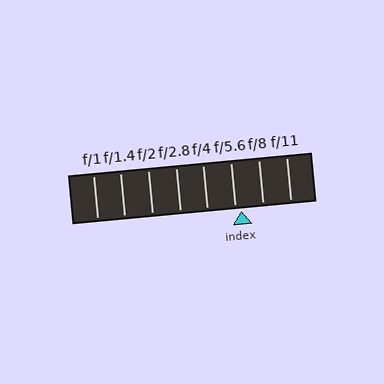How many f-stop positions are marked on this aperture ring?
There are 8 f-stop positions marked.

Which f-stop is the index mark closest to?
The index mark is closest to f/5.6.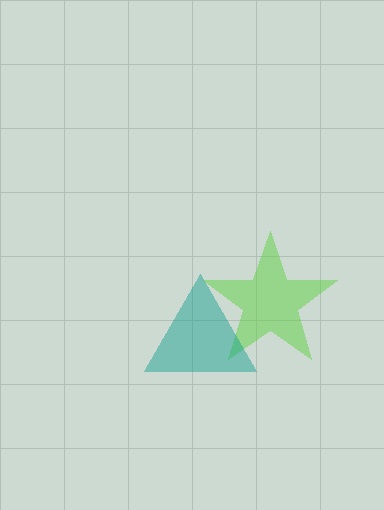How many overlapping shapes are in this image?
There are 2 overlapping shapes in the image.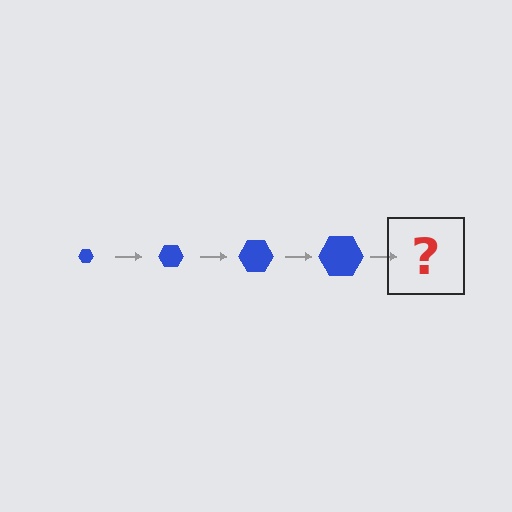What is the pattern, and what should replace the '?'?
The pattern is that the hexagon gets progressively larger each step. The '?' should be a blue hexagon, larger than the previous one.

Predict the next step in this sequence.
The next step is a blue hexagon, larger than the previous one.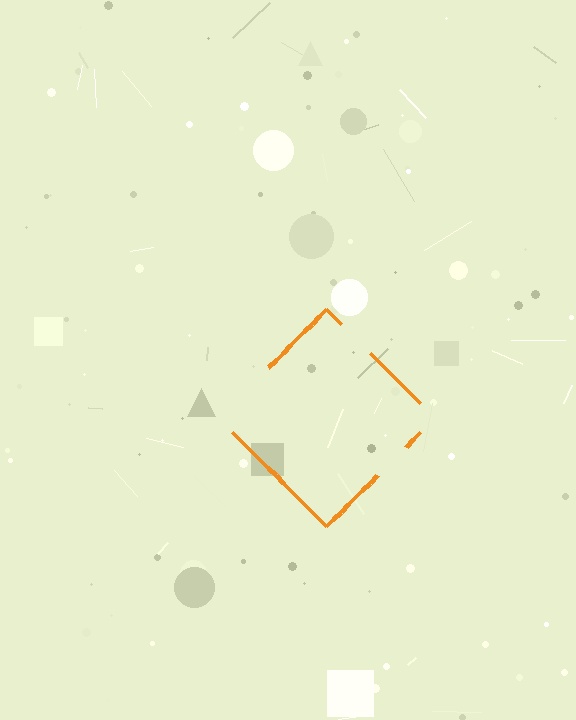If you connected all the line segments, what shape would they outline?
They would outline a diamond.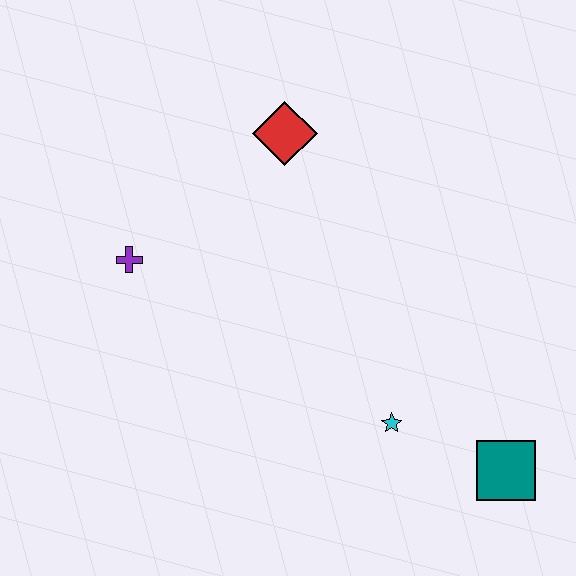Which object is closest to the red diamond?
The purple cross is closest to the red diamond.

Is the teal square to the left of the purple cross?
No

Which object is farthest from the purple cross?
The teal square is farthest from the purple cross.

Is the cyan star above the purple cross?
No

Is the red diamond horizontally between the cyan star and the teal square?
No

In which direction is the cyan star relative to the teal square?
The cyan star is to the left of the teal square.